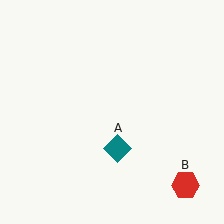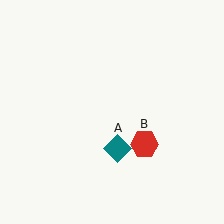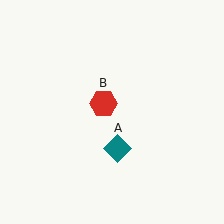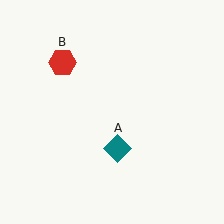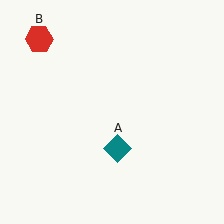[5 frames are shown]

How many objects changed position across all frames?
1 object changed position: red hexagon (object B).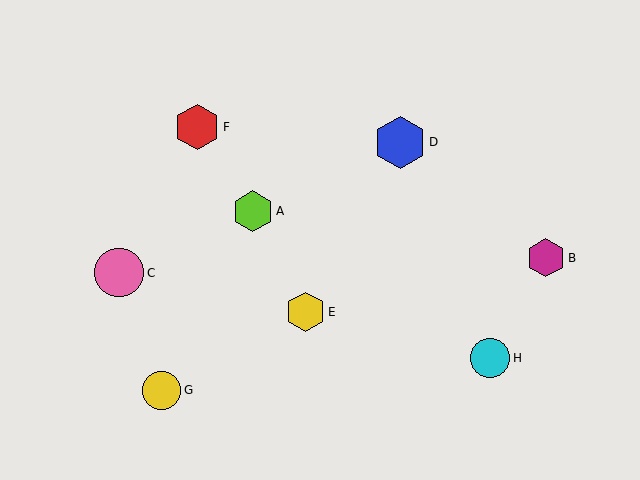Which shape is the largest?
The blue hexagon (labeled D) is the largest.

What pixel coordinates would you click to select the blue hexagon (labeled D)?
Click at (400, 142) to select the blue hexagon D.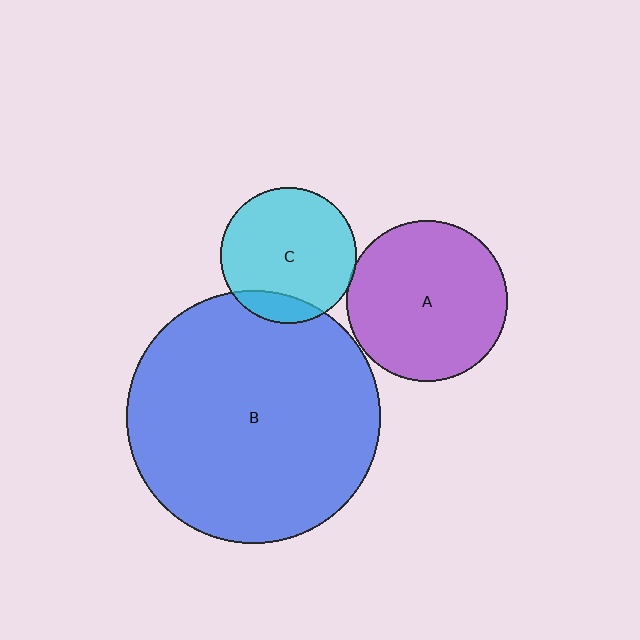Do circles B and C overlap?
Yes.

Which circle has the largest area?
Circle B (blue).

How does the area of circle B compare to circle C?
Approximately 3.4 times.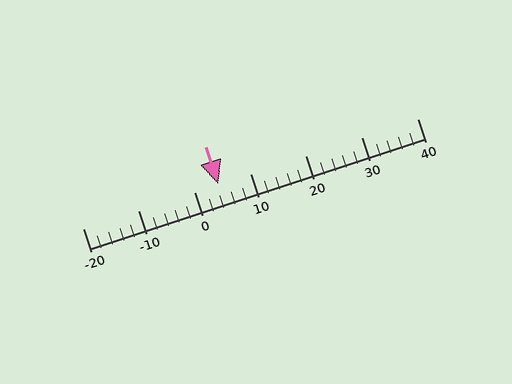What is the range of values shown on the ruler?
The ruler shows values from -20 to 40.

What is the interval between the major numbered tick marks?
The major tick marks are spaced 10 units apart.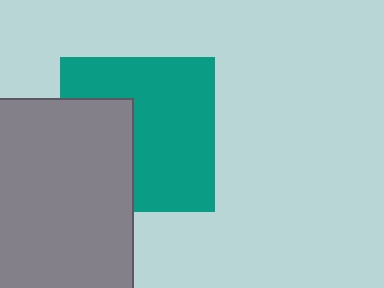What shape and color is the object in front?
The object in front is a gray square.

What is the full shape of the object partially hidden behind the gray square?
The partially hidden object is a teal square.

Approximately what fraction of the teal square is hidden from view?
Roughly 35% of the teal square is hidden behind the gray square.